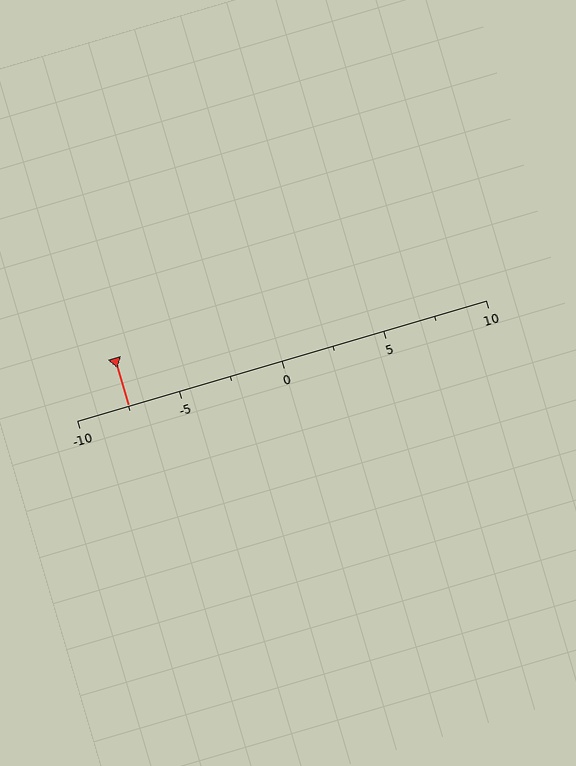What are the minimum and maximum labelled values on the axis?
The axis runs from -10 to 10.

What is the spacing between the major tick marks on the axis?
The major ticks are spaced 5 apart.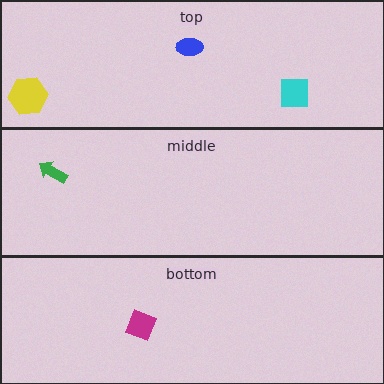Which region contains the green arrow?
The middle region.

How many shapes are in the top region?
3.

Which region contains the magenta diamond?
The bottom region.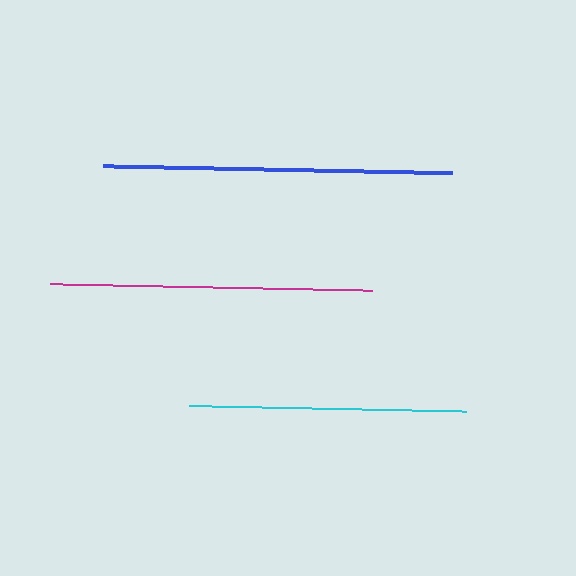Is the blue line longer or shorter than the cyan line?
The blue line is longer than the cyan line.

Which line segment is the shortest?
The cyan line is the shortest at approximately 277 pixels.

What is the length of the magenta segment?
The magenta segment is approximately 322 pixels long.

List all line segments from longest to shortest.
From longest to shortest: blue, magenta, cyan.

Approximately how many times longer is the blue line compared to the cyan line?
The blue line is approximately 1.3 times the length of the cyan line.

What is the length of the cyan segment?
The cyan segment is approximately 277 pixels long.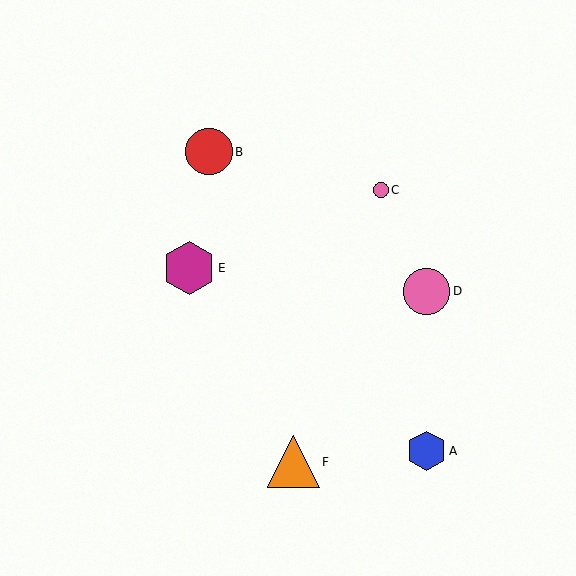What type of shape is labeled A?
Shape A is a blue hexagon.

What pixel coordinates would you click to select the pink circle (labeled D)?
Click at (427, 291) to select the pink circle D.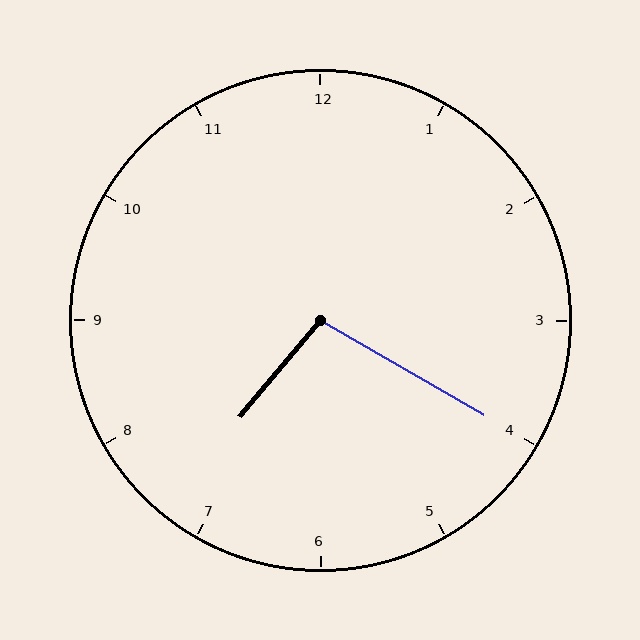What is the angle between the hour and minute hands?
Approximately 100 degrees.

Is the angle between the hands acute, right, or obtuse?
It is obtuse.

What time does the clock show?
7:20.